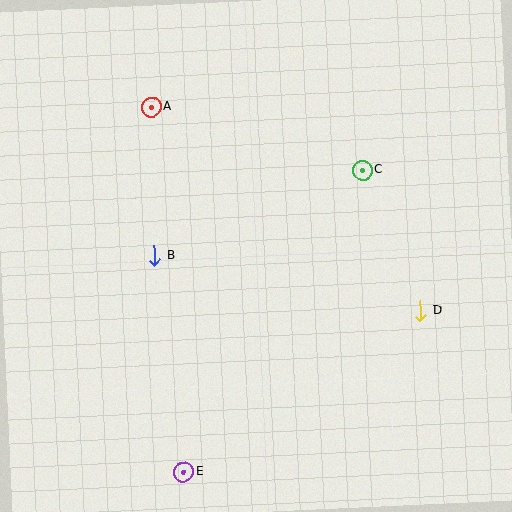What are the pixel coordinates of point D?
Point D is at (420, 311).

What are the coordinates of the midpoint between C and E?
The midpoint between C and E is at (273, 321).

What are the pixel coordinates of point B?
Point B is at (155, 255).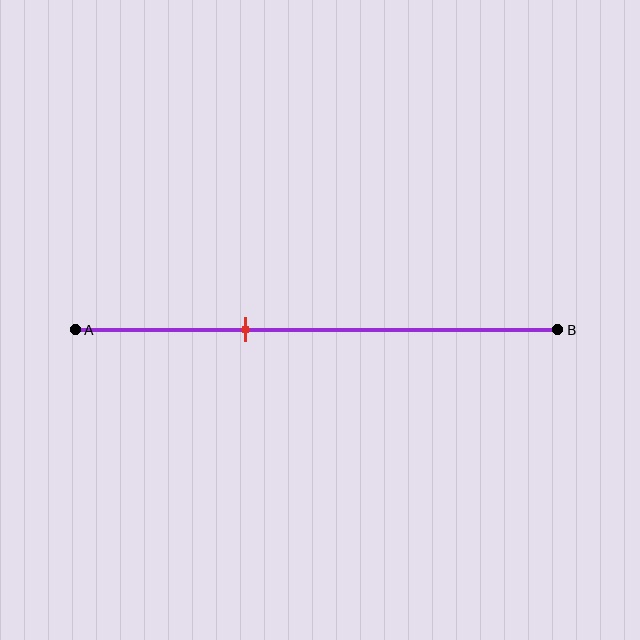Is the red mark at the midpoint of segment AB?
No, the mark is at about 35% from A, not at the 50% midpoint.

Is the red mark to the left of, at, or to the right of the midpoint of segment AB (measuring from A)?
The red mark is to the left of the midpoint of segment AB.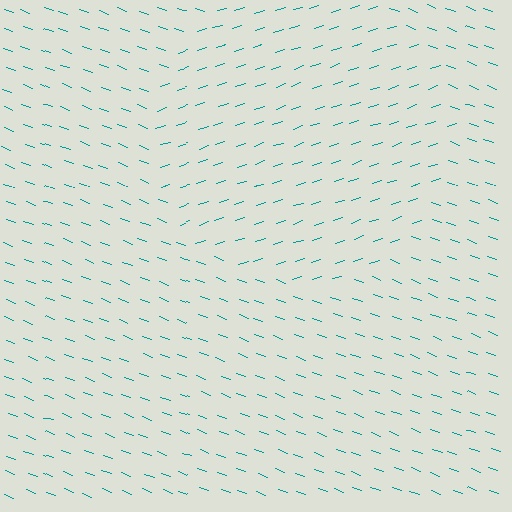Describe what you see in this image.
The image is filled with small teal line segments. A circle region in the image has lines oriented differently from the surrounding lines, creating a visible texture boundary.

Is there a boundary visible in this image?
Yes, there is a texture boundary formed by a change in line orientation.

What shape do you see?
I see a circle.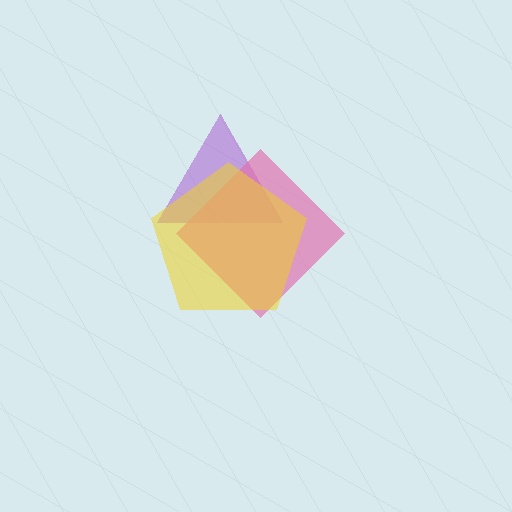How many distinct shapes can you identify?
There are 3 distinct shapes: a purple triangle, a pink diamond, a yellow pentagon.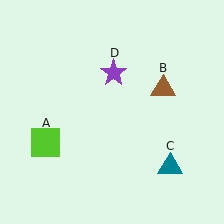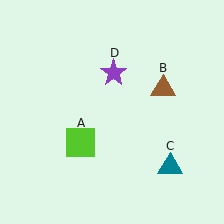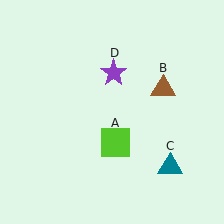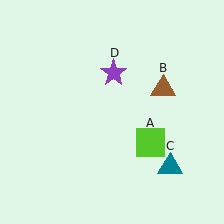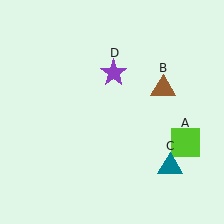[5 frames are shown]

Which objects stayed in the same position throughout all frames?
Brown triangle (object B) and teal triangle (object C) and purple star (object D) remained stationary.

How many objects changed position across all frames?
1 object changed position: lime square (object A).